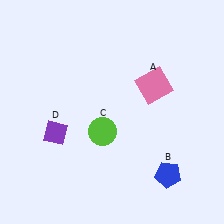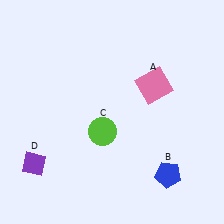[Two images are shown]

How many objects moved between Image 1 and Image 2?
1 object moved between the two images.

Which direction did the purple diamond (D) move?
The purple diamond (D) moved down.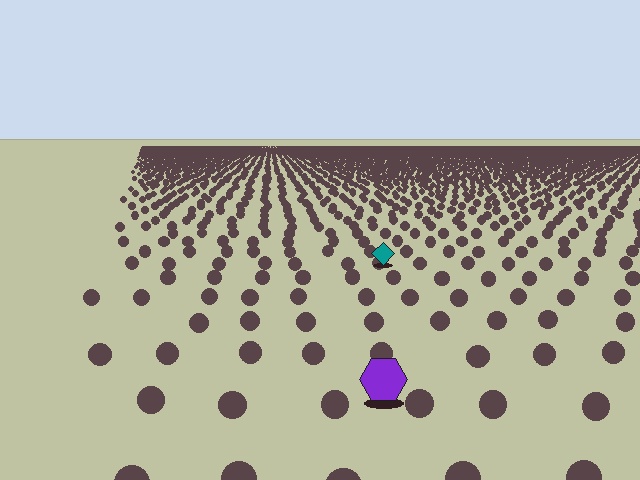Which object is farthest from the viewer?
The teal diamond is farthest from the viewer. It appears smaller and the ground texture around it is denser.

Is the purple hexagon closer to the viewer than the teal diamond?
Yes. The purple hexagon is closer — you can tell from the texture gradient: the ground texture is coarser near it.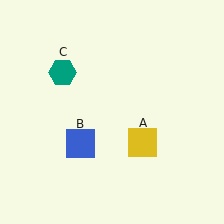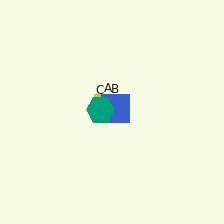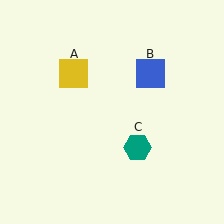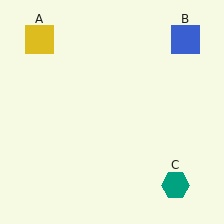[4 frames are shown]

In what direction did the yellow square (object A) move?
The yellow square (object A) moved up and to the left.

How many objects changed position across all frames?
3 objects changed position: yellow square (object A), blue square (object B), teal hexagon (object C).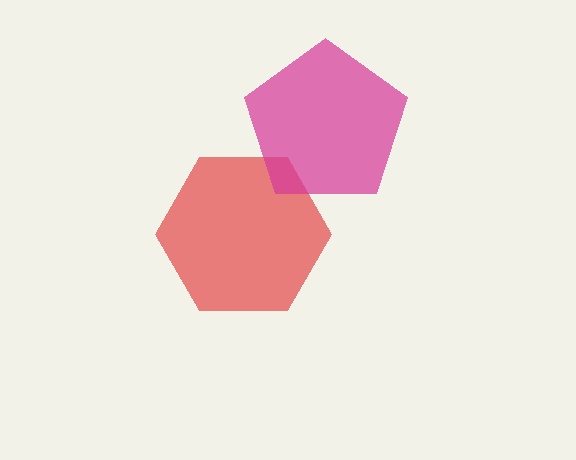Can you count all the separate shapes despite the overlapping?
Yes, there are 2 separate shapes.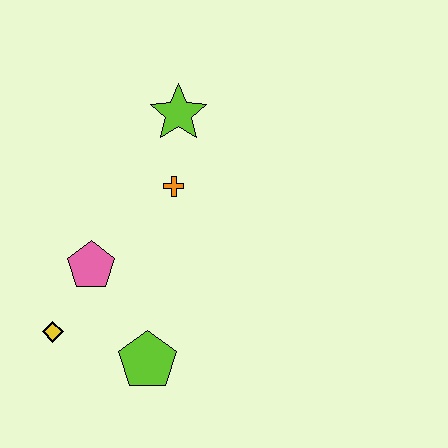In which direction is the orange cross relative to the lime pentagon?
The orange cross is above the lime pentagon.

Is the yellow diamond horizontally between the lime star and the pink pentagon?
No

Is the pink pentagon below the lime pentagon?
No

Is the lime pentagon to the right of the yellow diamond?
Yes